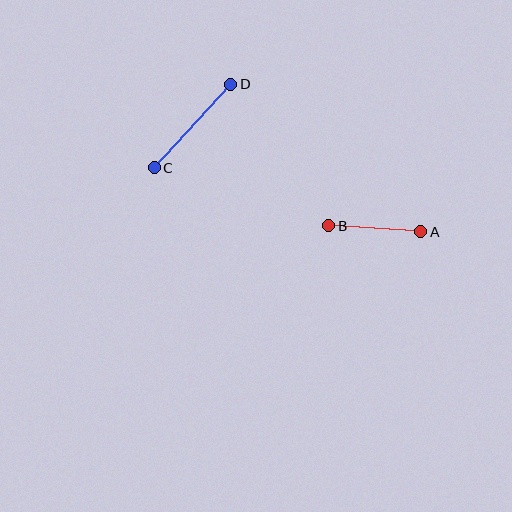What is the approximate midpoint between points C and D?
The midpoint is at approximately (192, 126) pixels.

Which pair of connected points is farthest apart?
Points C and D are farthest apart.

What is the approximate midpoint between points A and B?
The midpoint is at approximately (375, 229) pixels.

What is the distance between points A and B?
The distance is approximately 92 pixels.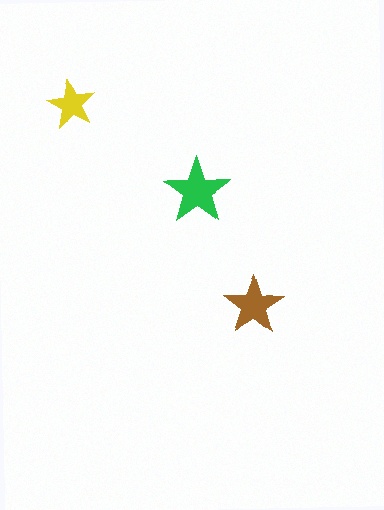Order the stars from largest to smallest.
the green one, the brown one, the yellow one.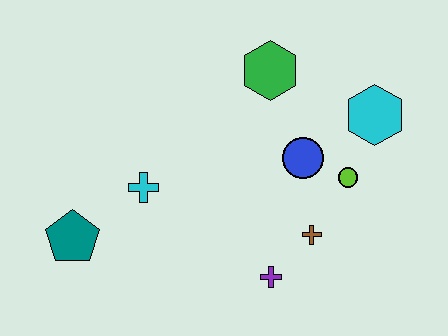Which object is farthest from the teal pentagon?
The cyan hexagon is farthest from the teal pentagon.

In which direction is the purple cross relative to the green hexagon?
The purple cross is below the green hexagon.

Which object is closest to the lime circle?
The blue circle is closest to the lime circle.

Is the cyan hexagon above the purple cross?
Yes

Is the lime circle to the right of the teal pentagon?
Yes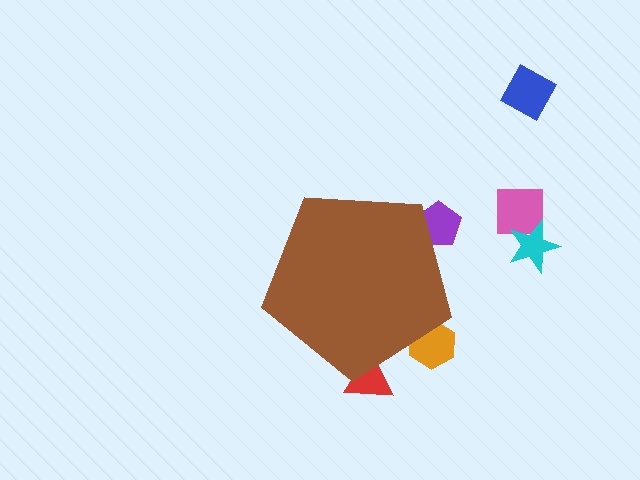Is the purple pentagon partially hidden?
Yes, the purple pentagon is partially hidden behind the brown pentagon.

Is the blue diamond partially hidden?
No, the blue diamond is fully visible.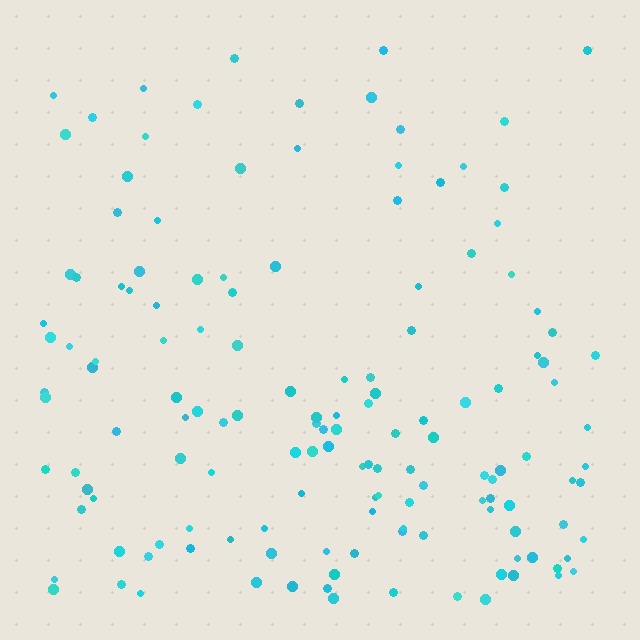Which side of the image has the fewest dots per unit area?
The top.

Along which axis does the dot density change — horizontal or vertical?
Vertical.